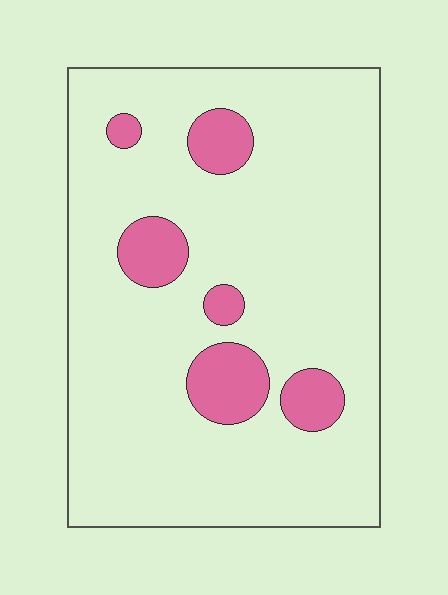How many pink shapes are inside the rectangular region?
6.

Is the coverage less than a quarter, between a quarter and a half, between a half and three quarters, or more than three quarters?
Less than a quarter.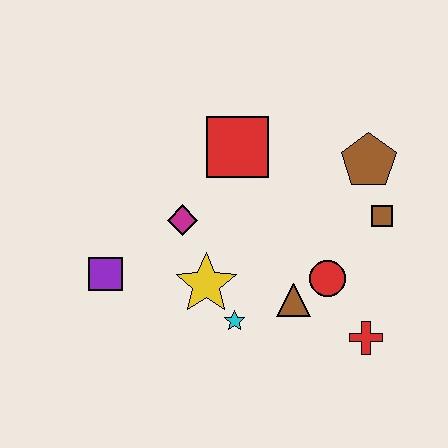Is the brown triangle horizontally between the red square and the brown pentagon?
Yes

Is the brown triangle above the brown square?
No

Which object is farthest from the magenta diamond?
The red cross is farthest from the magenta diamond.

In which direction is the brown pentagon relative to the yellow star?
The brown pentagon is to the right of the yellow star.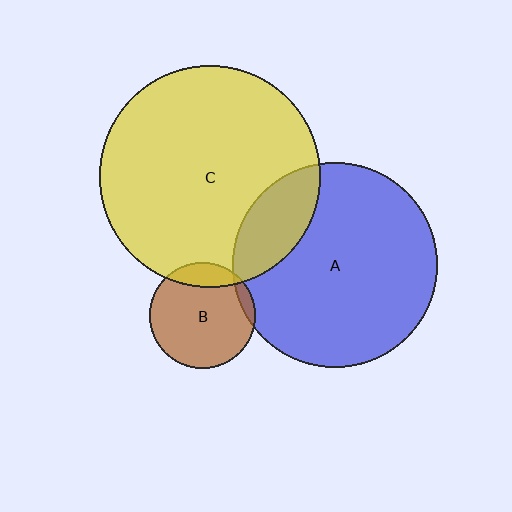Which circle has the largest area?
Circle C (yellow).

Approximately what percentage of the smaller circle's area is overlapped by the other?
Approximately 15%.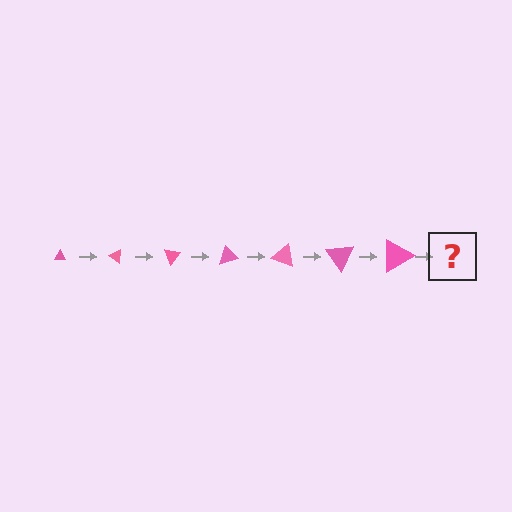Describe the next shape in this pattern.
It should be a triangle, larger than the previous one and rotated 245 degrees from the start.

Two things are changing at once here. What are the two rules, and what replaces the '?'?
The two rules are that the triangle grows larger each step and it rotates 35 degrees each step. The '?' should be a triangle, larger than the previous one and rotated 245 degrees from the start.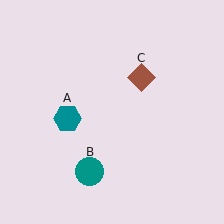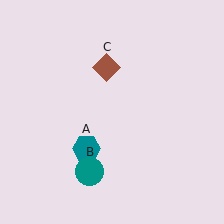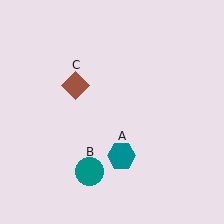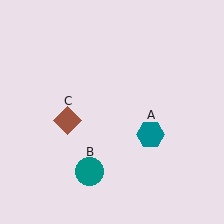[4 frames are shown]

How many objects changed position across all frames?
2 objects changed position: teal hexagon (object A), brown diamond (object C).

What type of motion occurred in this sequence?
The teal hexagon (object A), brown diamond (object C) rotated counterclockwise around the center of the scene.